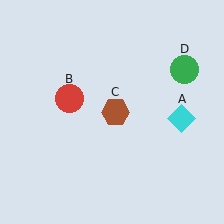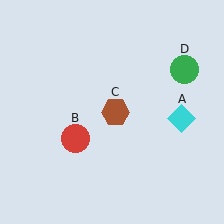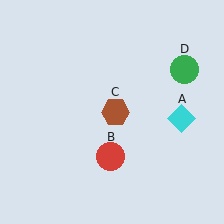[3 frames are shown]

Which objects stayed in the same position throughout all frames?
Cyan diamond (object A) and brown hexagon (object C) and green circle (object D) remained stationary.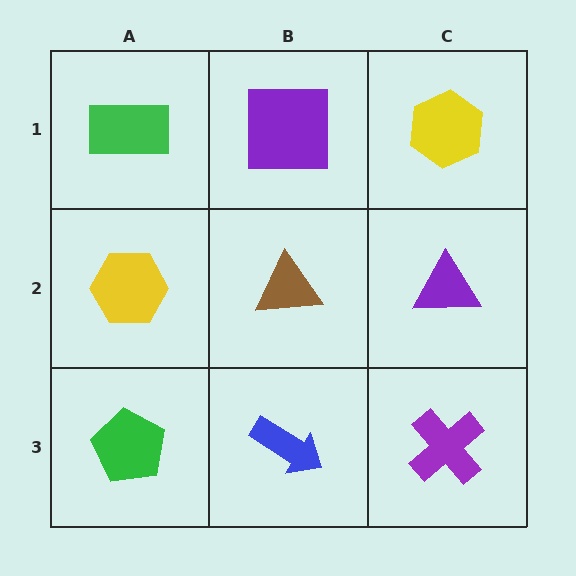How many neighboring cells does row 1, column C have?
2.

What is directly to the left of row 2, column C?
A brown triangle.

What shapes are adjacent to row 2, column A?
A green rectangle (row 1, column A), a green pentagon (row 3, column A), a brown triangle (row 2, column B).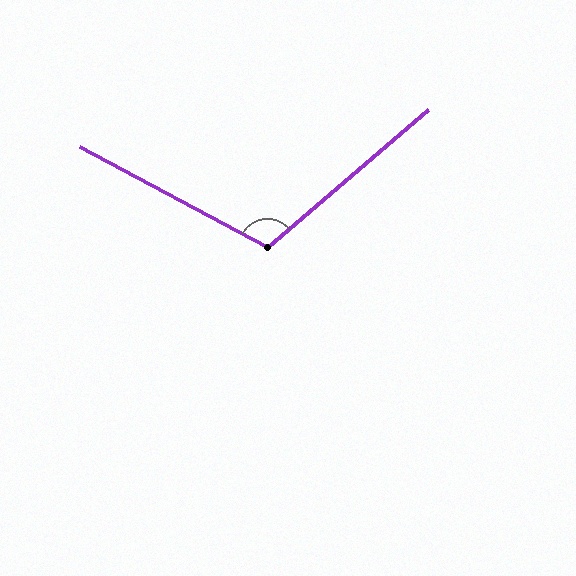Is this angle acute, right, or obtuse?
It is obtuse.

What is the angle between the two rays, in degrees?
Approximately 111 degrees.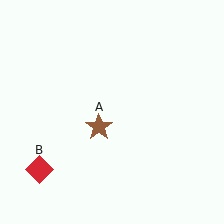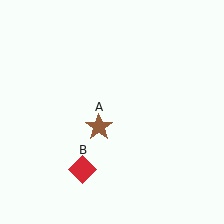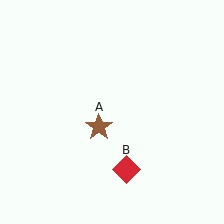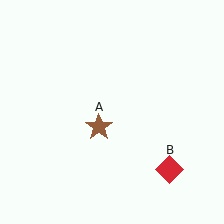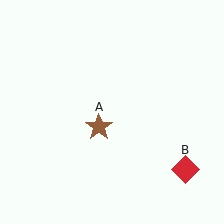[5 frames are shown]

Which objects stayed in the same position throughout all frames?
Brown star (object A) remained stationary.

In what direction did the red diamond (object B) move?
The red diamond (object B) moved right.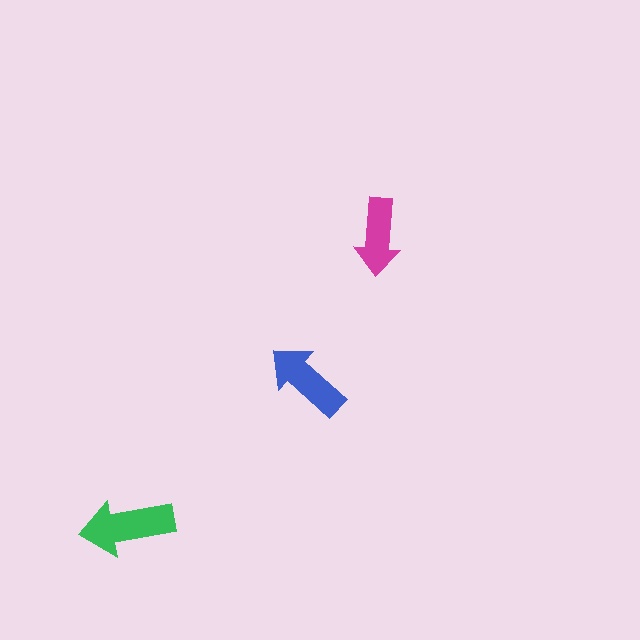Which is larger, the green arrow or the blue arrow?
The green one.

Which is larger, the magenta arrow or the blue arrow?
The blue one.